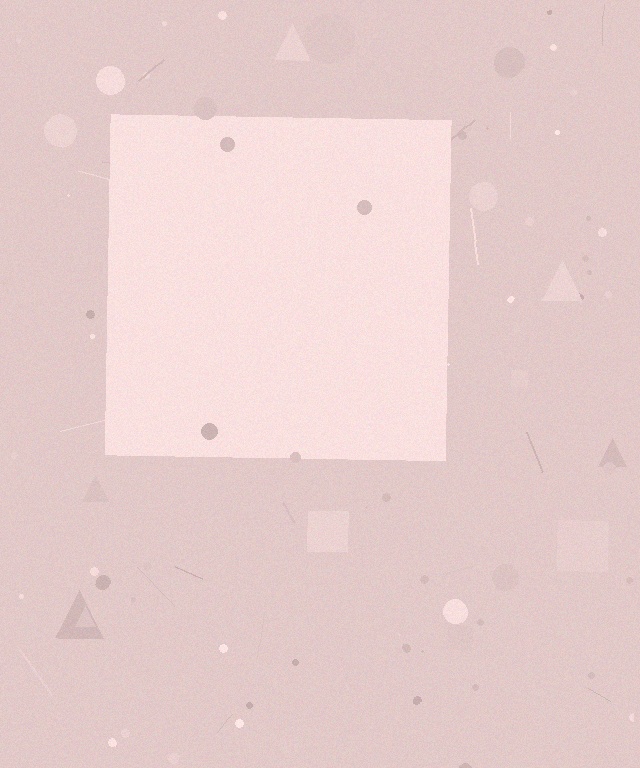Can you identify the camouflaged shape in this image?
The camouflaged shape is a square.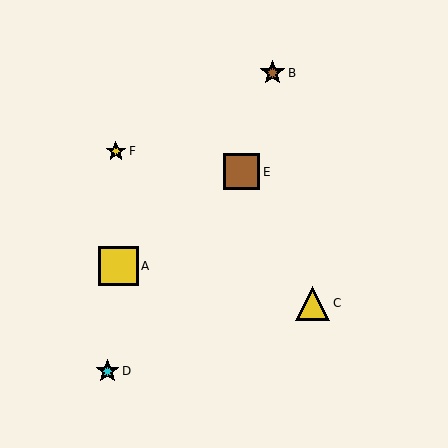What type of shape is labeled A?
Shape A is a yellow square.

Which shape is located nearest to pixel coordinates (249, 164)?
The brown square (labeled E) at (242, 172) is nearest to that location.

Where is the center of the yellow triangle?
The center of the yellow triangle is at (313, 303).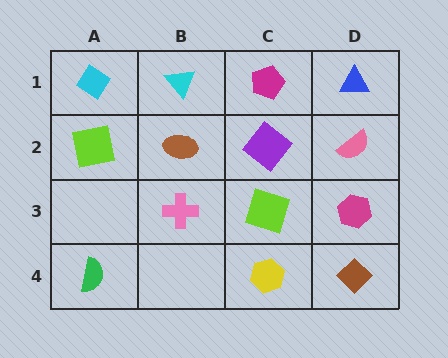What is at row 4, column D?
A brown diamond.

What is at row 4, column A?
A green semicircle.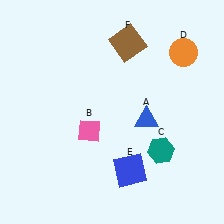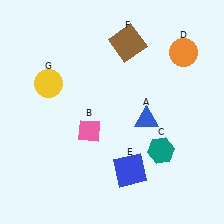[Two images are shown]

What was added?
A yellow circle (G) was added in Image 2.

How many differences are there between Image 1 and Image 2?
There is 1 difference between the two images.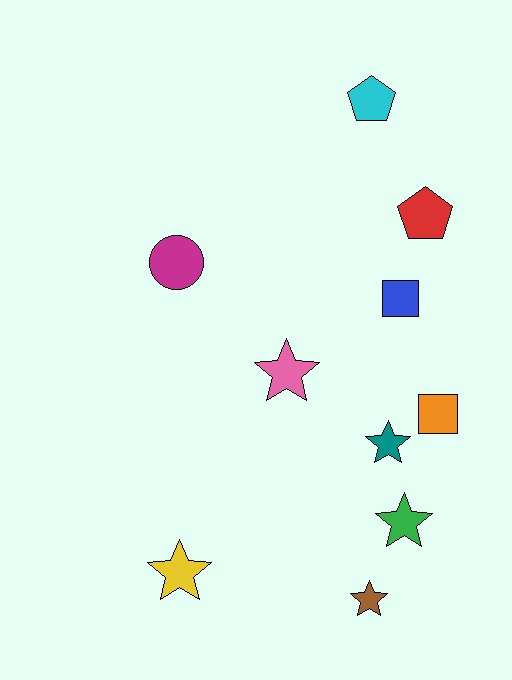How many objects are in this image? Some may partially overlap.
There are 10 objects.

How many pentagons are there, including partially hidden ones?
There are 2 pentagons.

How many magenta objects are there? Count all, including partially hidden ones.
There is 1 magenta object.